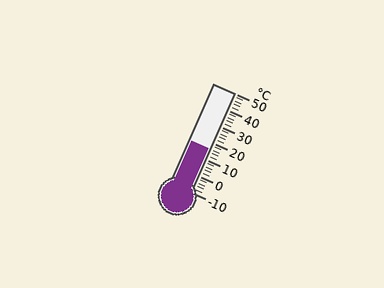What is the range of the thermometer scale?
The thermometer scale ranges from -10°C to 50°C.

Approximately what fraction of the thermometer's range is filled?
The thermometer is filled to approximately 45% of its range.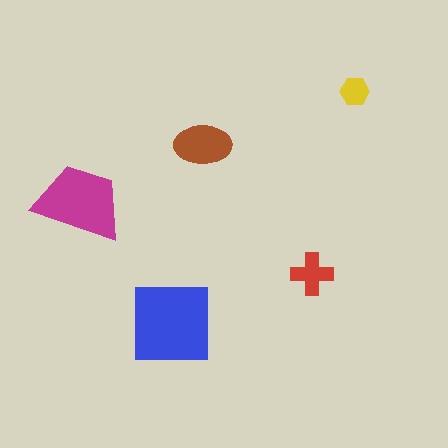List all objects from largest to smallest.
The blue square, the magenta trapezoid, the brown ellipse, the red cross, the yellow hexagon.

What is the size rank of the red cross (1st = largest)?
4th.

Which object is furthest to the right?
The yellow hexagon is rightmost.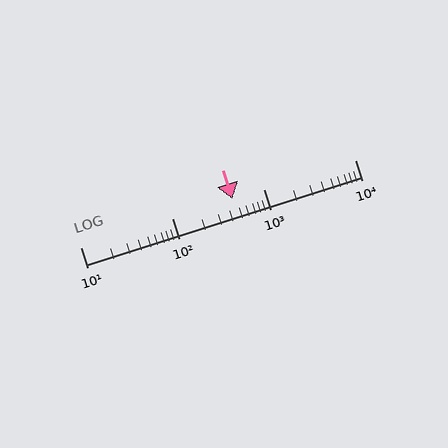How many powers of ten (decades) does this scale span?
The scale spans 3 decades, from 10 to 10000.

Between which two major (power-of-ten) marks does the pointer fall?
The pointer is between 100 and 1000.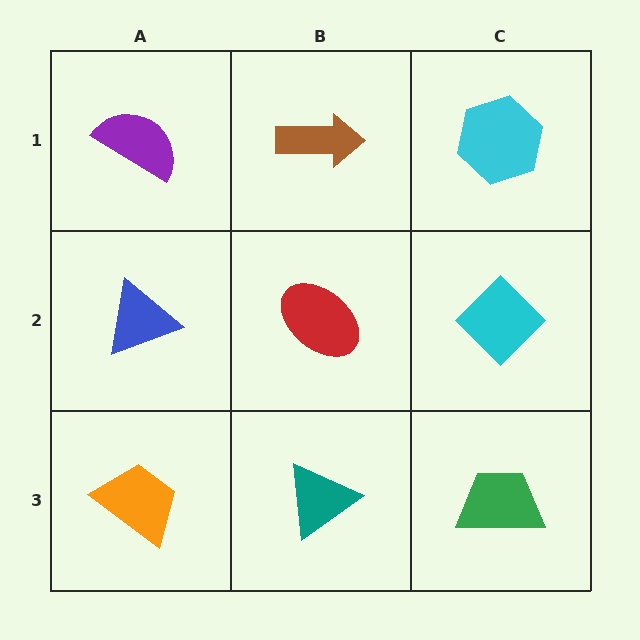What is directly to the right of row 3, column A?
A teal triangle.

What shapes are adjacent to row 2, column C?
A cyan hexagon (row 1, column C), a green trapezoid (row 3, column C), a red ellipse (row 2, column B).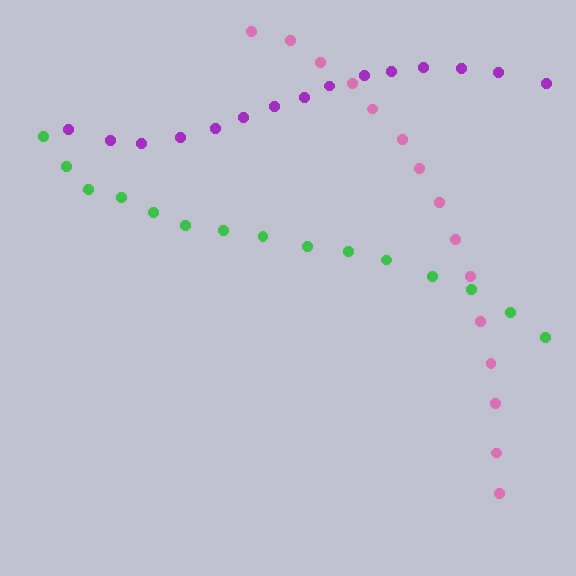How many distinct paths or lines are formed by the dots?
There are 3 distinct paths.